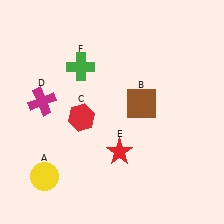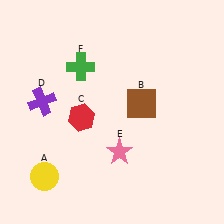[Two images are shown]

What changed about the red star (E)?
In Image 1, E is red. In Image 2, it changed to pink.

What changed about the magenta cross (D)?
In Image 1, D is magenta. In Image 2, it changed to purple.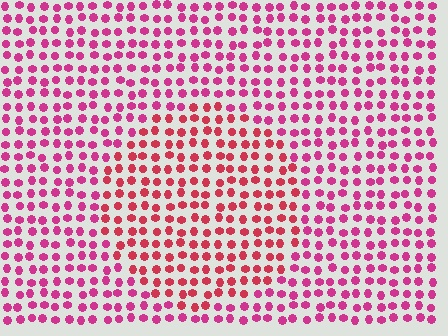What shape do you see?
I see a circle.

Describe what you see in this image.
The image is filled with small magenta elements in a uniform arrangement. A circle-shaped region is visible where the elements are tinted to a slightly different hue, forming a subtle color boundary.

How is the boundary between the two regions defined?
The boundary is defined purely by a slight shift in hue (about 25 degrees). Spacing, size, and orientation are identical on both sides.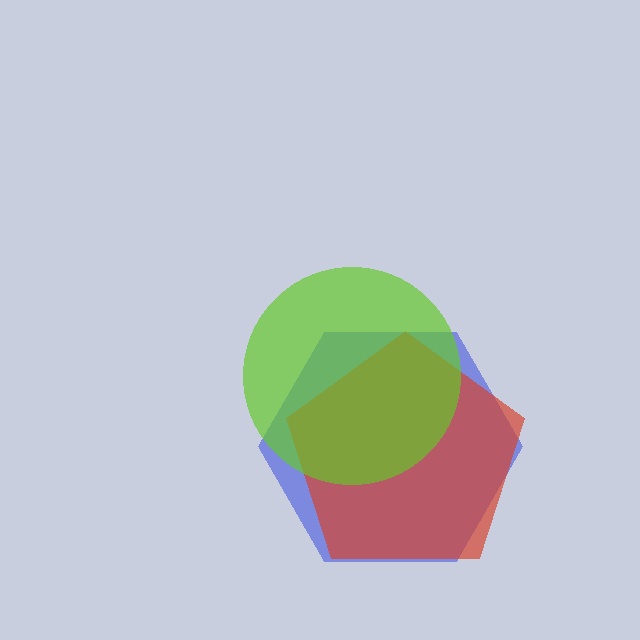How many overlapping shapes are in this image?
There are 3 overlapping shapes in the image.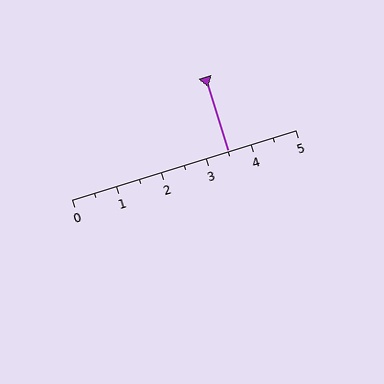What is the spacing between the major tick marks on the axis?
The major ticks are spaced 1 apart.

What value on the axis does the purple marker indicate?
The marker indicates approximately 3.5.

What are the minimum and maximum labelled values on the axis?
The axis runs from 0 to 5.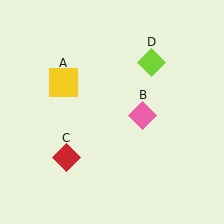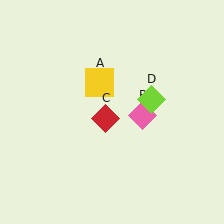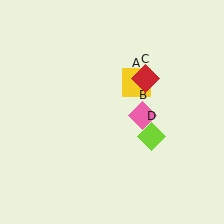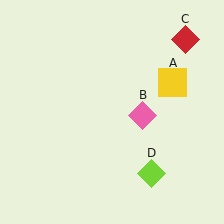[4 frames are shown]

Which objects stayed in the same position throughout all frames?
Pink diamond (object B) remained stationary.